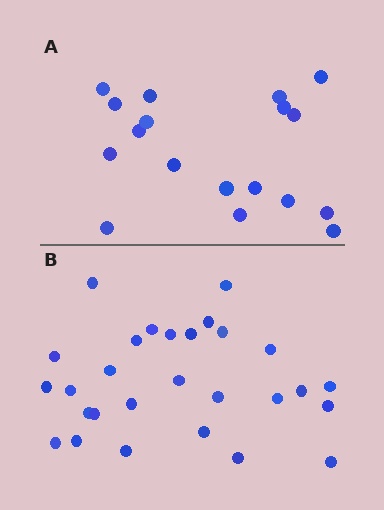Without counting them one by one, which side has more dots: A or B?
Region B (the bottom region) has more dots.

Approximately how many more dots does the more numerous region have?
Region B has roughly 10 or so more dots than region A.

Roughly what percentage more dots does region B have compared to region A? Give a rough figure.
About 55% more.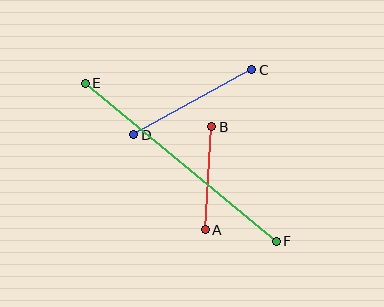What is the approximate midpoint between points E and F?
The midpoint is at approximately (181, 162) pixels.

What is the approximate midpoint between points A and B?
The midpoint is at approximately (208, 178) pixels.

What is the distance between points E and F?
The distance is approximately 248 pixels.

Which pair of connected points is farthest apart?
Points E and F are farthest apart.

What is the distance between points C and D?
The distance is approximately 135 pixels.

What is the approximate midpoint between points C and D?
The midpoint is at approximately (193, 102) pixels.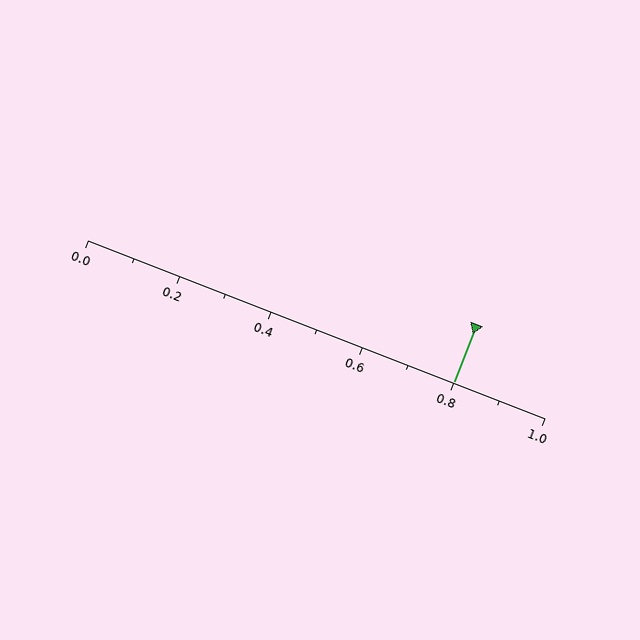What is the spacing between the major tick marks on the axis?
The major ticks are spaced 0.2 apart.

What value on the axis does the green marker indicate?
The marker indicates approximately 0.8.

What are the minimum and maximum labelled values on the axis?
The axis runs from 0.0 to 1.0.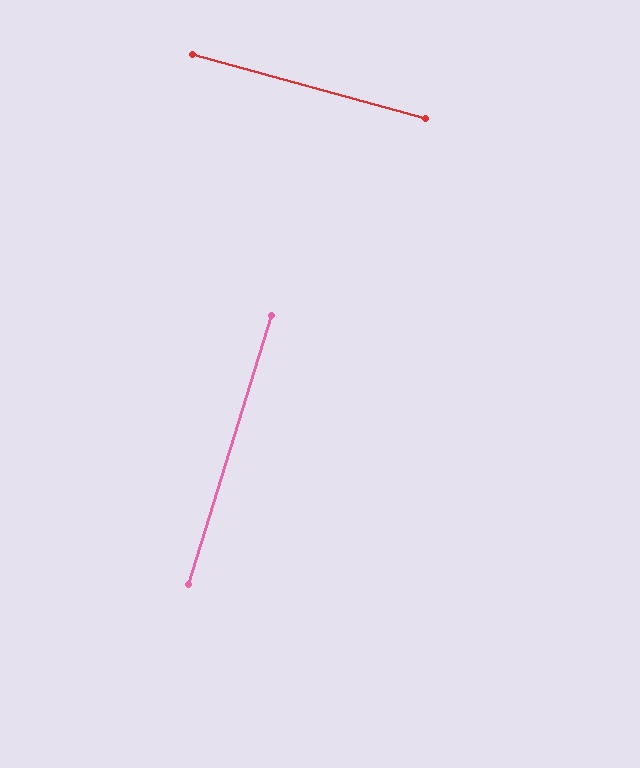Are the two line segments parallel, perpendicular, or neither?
Perpendicular — they meet at approximately 88°.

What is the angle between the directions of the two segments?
Approximately 88 degrees.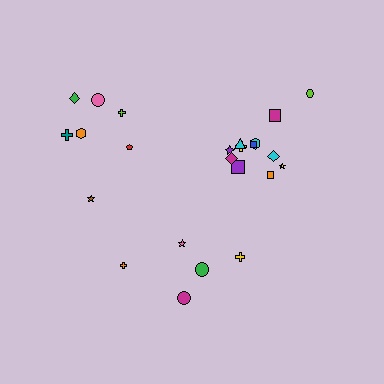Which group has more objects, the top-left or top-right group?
The top-right group.